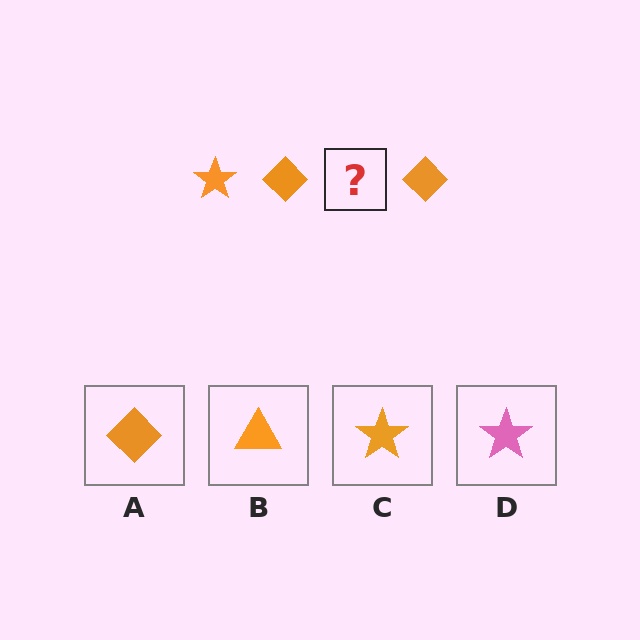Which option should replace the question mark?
Option C.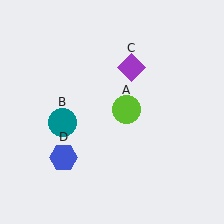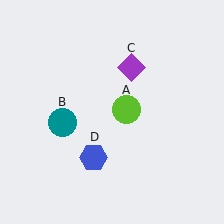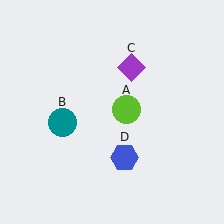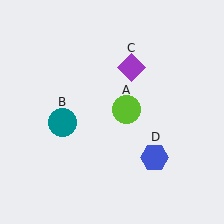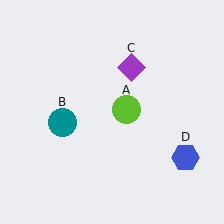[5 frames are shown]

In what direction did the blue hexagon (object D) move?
The blue hexagon (object D) moved right.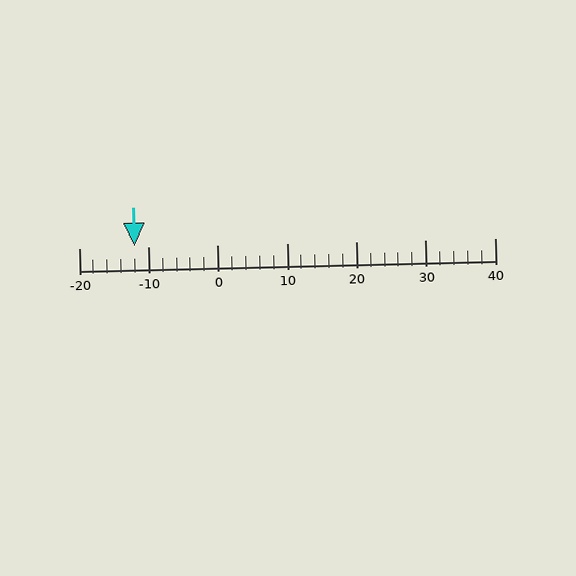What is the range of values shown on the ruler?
The ruler shows values from -20 to 40.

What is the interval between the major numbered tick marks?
The major tick marks are spaced 10 units apart.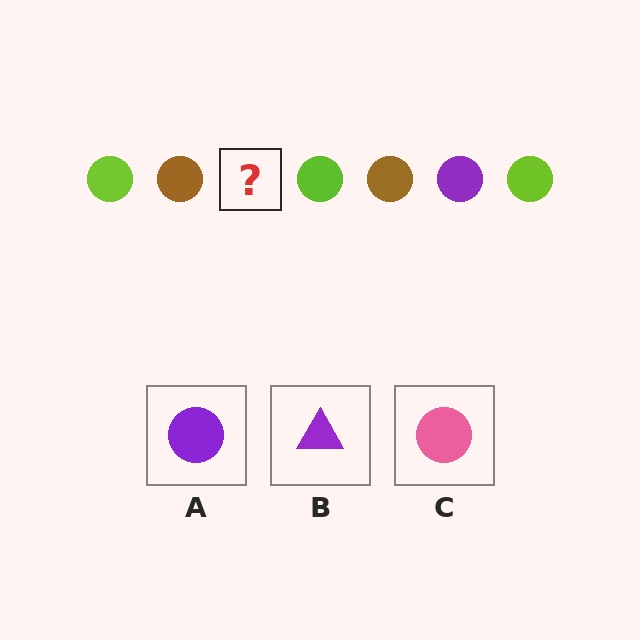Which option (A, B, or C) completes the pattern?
A.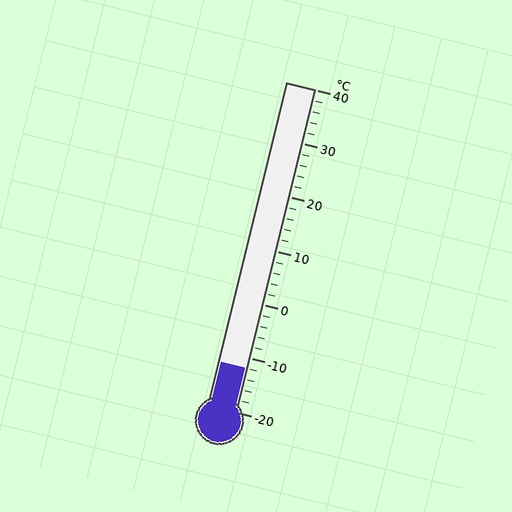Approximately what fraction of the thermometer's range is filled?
The thermometer is filled to approximately 15% of its range.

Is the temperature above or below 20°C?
The temperature is below 20°C.